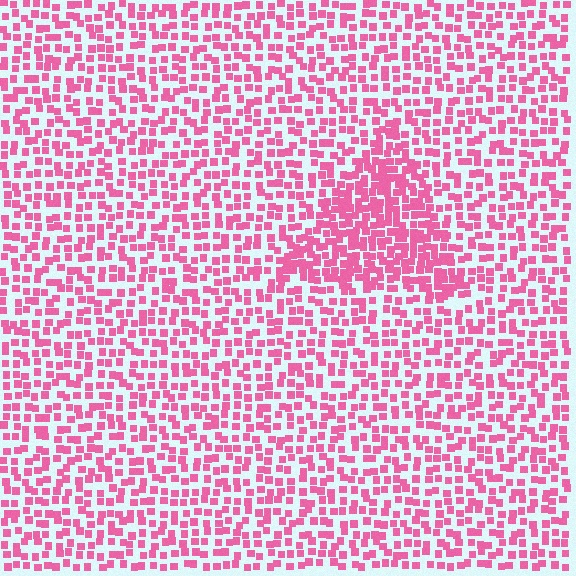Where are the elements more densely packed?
The elements are more densely packed inside the triangle boundary.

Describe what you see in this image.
The image contains small pink elements arranged at two different densities. A triangle-shaped region is visible where the elements are more densely packed than the surrounding area.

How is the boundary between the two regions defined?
The boundary is defined by a change in element density (approximately 1.8x ratio). All elements are the same color, size, and shape.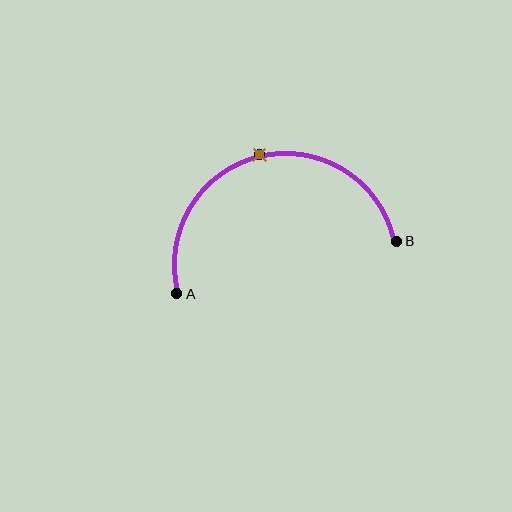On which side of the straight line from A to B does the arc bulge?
The arc bulges above the straight line connecting A and B.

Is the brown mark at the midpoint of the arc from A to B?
Yes. The brown mark lies on the arc at equal arc-length from both A and B — it is the arc midpoint.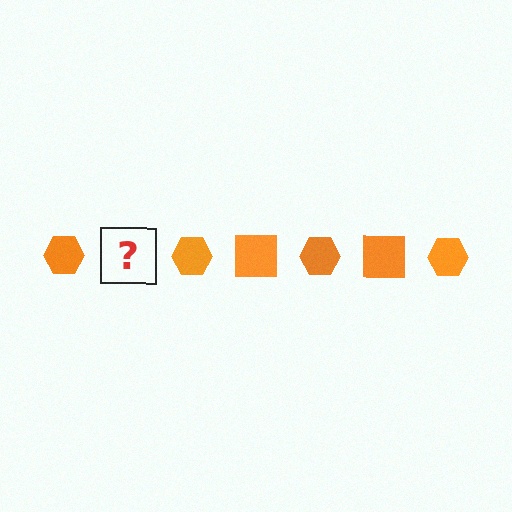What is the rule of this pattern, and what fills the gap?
The rule is that the pattern cycles through hexagon, square shapes in orange. The gap should be filled with an orange square.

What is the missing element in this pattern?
The missing element is an orange square.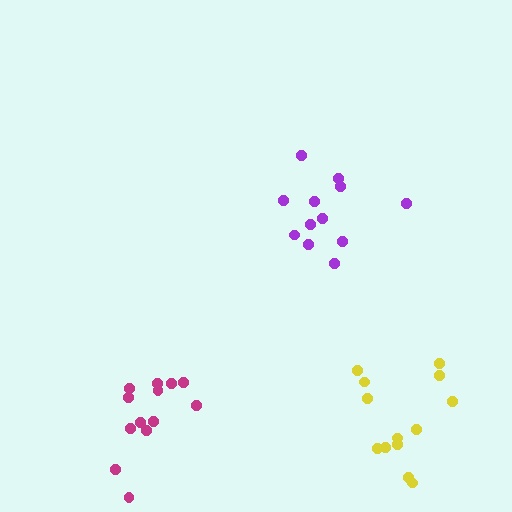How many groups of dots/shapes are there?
There are 3 groups.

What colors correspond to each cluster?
The clusters are colored: magenta, yellow, purple.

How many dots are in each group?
Group 1: 13 dots, Group 2: 13 dots, Group 3: 12 dots (38 total).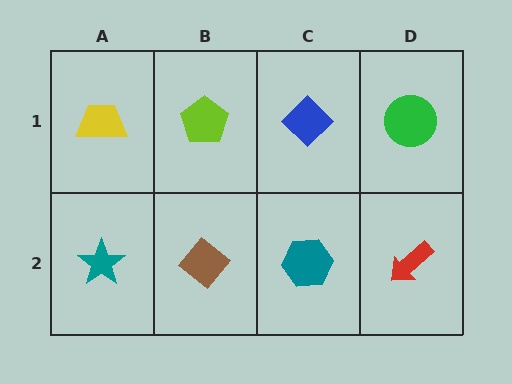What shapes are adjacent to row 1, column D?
A red arrow (row 2, column D), a blue diamond (row 1, column C).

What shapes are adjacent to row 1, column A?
A teal star (row 2, column A), a lime pentagon (row 1, column B).